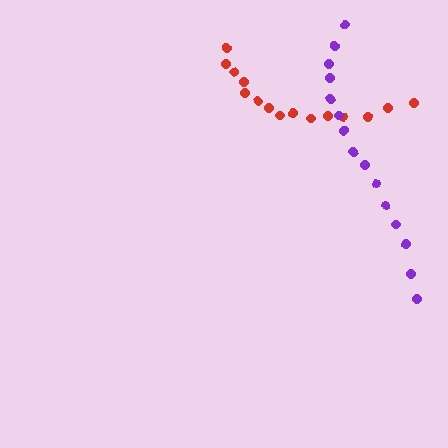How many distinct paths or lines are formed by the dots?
There are 2 distinct paths.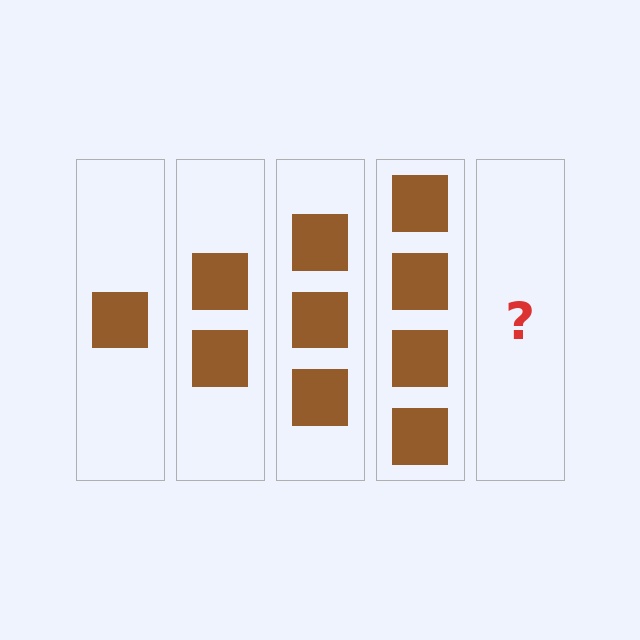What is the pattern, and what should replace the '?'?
The pattern is that each step adds one more square. The '?' should be 5 squares.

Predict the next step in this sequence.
The next step is 5 squares.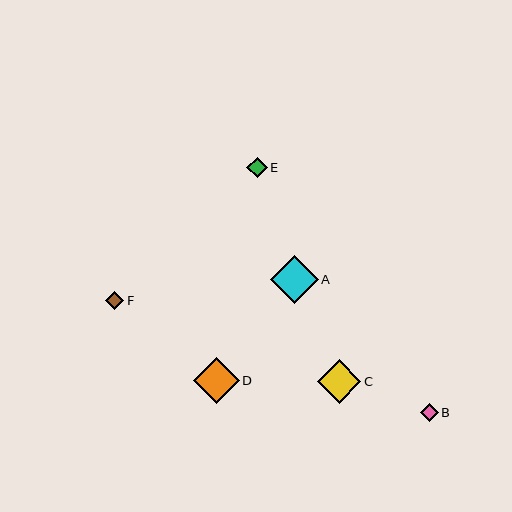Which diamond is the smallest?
Diamond B is the smallest with a size of approximately 18 pixels.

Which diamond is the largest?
Diamond A is the largest with a size of approximately 47 pixels.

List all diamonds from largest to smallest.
From largest to smallest: A, D, C, E, F, B.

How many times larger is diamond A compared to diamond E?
Diamond A is approximately 2.3 times the size of diamond E.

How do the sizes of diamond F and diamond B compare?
Diamond F and diamond B are approximately the same size.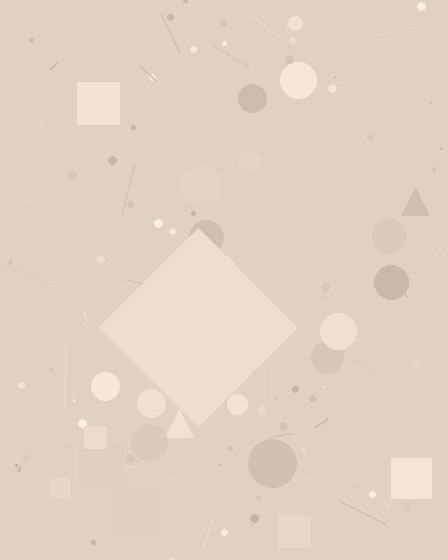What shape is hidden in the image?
A diamond is hidden in the image.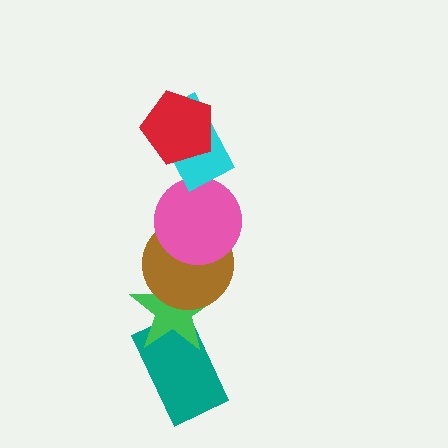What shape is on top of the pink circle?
The cyan rectangle is on top of the pink circle.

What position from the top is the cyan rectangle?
The cyan rectangle is 2nd from the top.